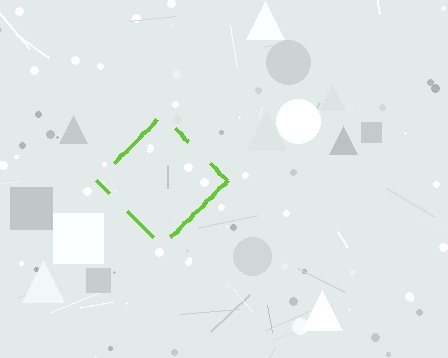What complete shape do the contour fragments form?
The contour fragments form a diamond.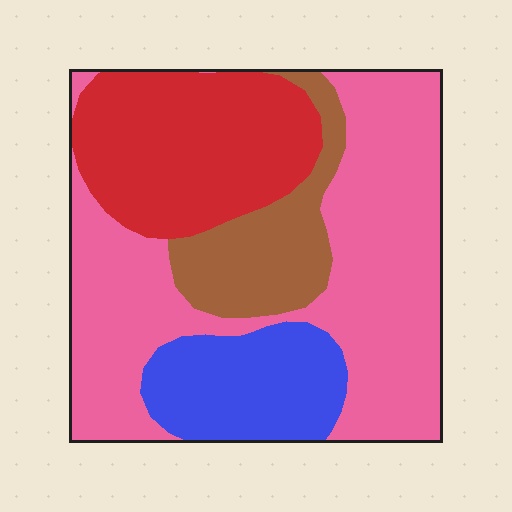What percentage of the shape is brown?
Brown covers about 15% of the shape.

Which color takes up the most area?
Pink, at roughly 45%.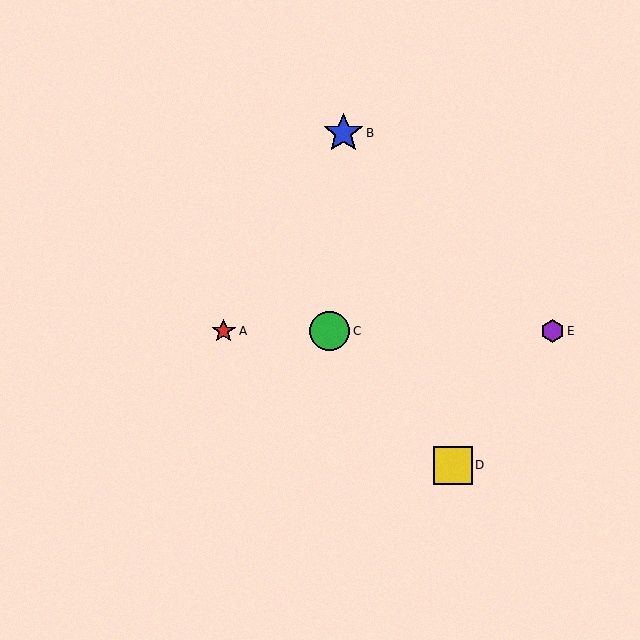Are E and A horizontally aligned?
Yes, both are at y≈331.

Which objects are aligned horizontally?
Objects A, C, E are aligned horizontally.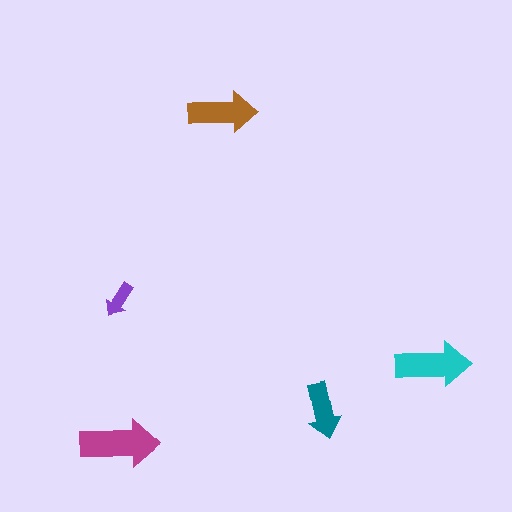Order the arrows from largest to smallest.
the magenta one, the cyan one, the brown one, the teal one, the purple one.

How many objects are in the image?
There are 5 objects in the image.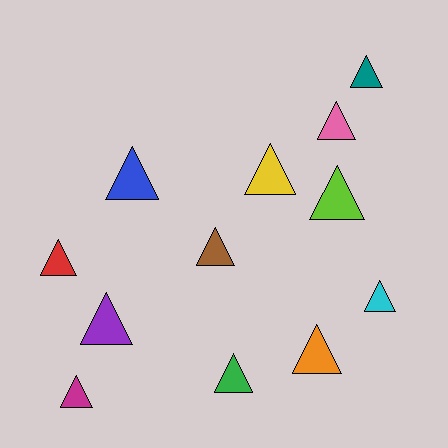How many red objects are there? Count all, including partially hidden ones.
There is 1 red object.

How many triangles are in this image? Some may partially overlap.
There are 12 triangles.